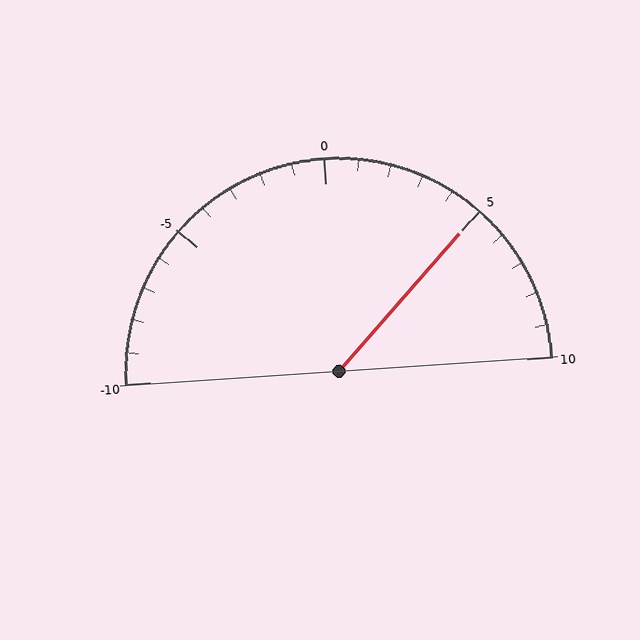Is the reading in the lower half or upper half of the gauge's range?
The reading is in the upper half of the range (-10 to 10).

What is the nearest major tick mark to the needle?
The nearest major tick mark is 5.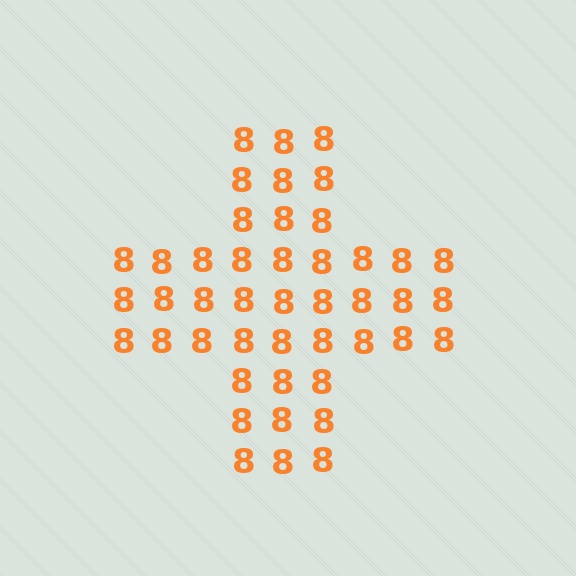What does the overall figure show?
The overall figure shows a cross.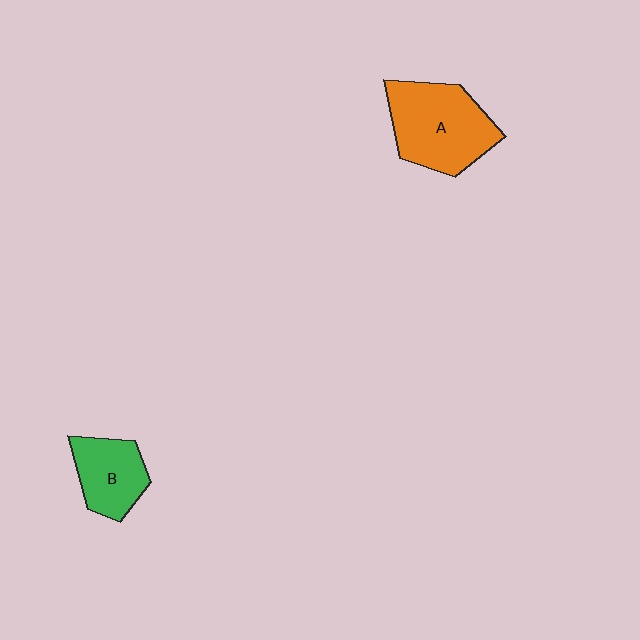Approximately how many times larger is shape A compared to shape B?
Approximately 1.6 times.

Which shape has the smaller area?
Shape B (green).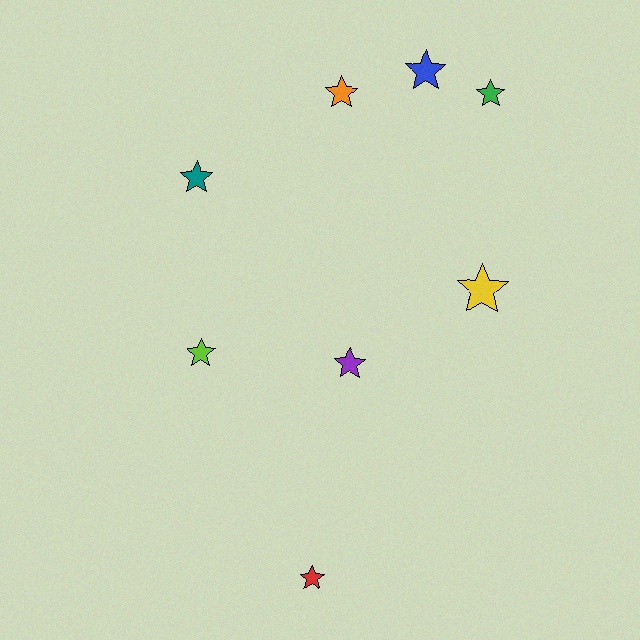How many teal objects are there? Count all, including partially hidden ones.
There is 1 teal object.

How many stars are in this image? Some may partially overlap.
There are 8 stars.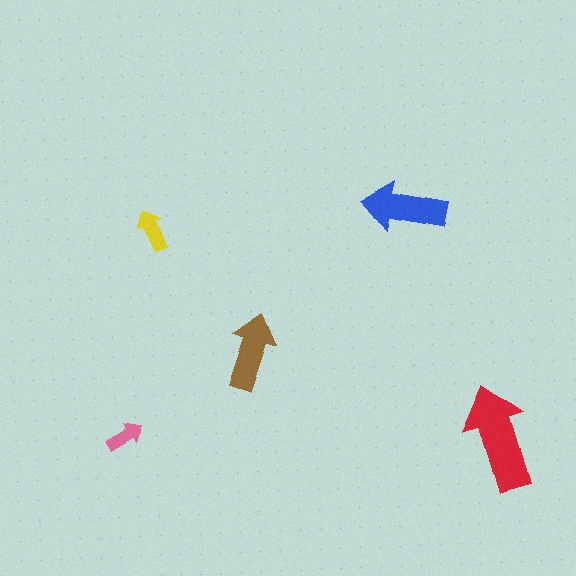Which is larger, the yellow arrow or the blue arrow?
The blue one.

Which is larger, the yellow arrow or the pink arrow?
The yellow one.